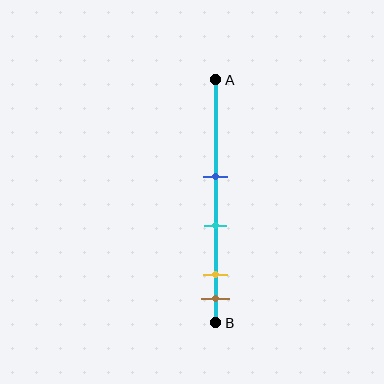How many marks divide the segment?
There are 4 marks dividing the segment.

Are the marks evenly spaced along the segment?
No, the marks are not evenly spaced.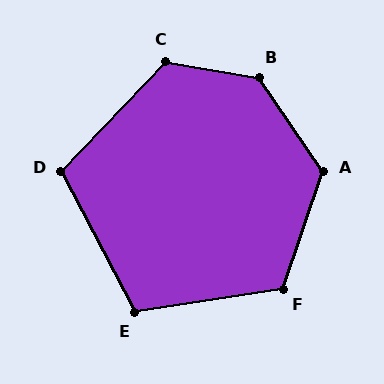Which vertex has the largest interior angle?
B, at approximately 134 degrees.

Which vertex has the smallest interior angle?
D, at approximately 108 degrees.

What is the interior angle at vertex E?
Approximately 109 degrees (obtuse).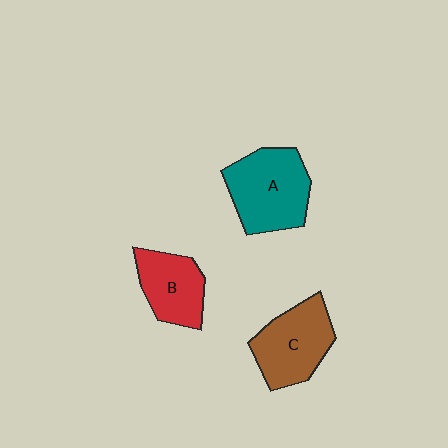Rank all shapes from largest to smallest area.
From largest to smallest: A (teal), C (brown), B (red).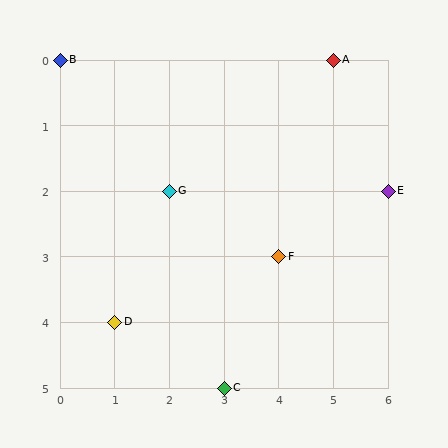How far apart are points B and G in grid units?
Points B and G are 2 columns and 2 rows apart (about 2.8 grid units diagonally).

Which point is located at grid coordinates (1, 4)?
Point D is at (1, 4).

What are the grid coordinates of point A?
Point A is at grid coordinates (5, 0).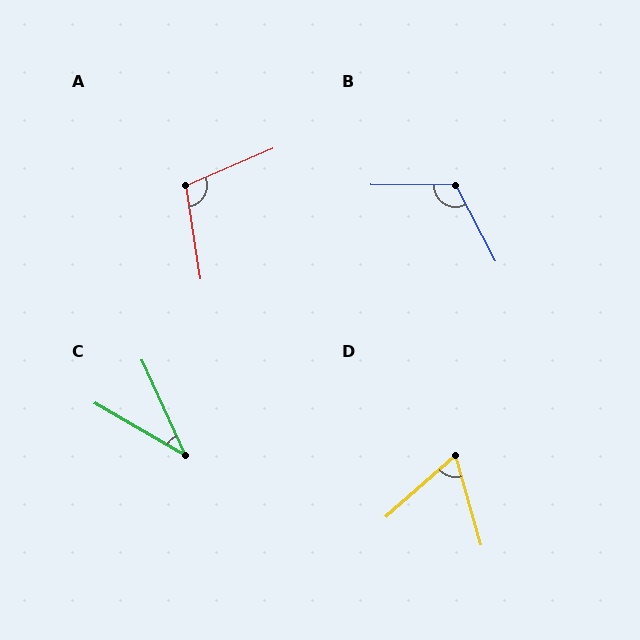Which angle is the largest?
B, at approximately 118 degrees.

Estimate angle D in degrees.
Approximately 64 degrees.